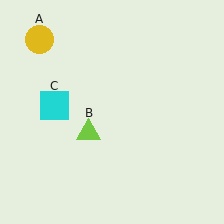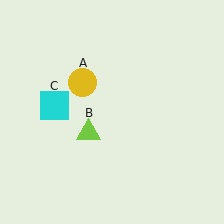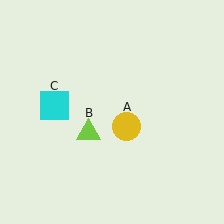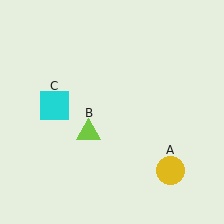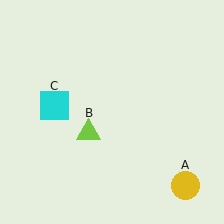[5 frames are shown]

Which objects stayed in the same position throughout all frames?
Lime triangle (object B) and cyan square (object C) remained stationary.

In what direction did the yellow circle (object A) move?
The yellow circle (object A) moved down and to the right.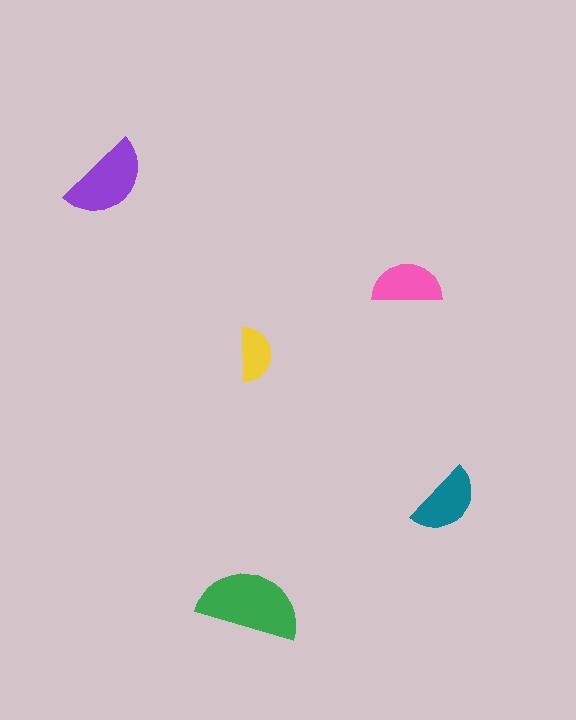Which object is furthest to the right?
The teal semicircle is rightmost.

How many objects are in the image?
There are 5 objects in the image.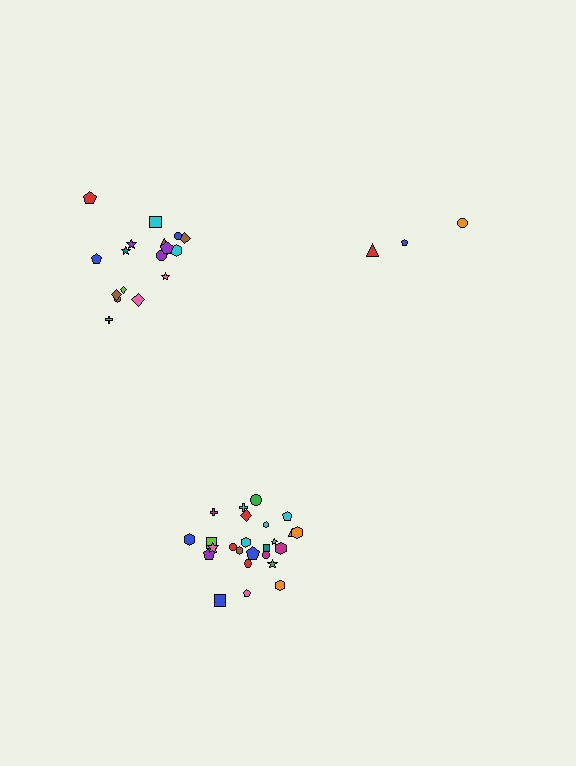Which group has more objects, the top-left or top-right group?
The top-left group.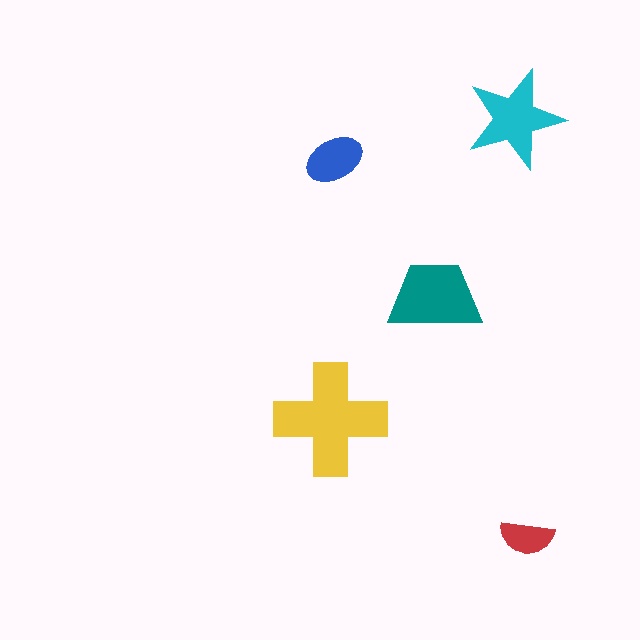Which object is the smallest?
The red semicircle.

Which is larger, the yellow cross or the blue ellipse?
The yellow cross.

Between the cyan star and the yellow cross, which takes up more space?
The yellow cross.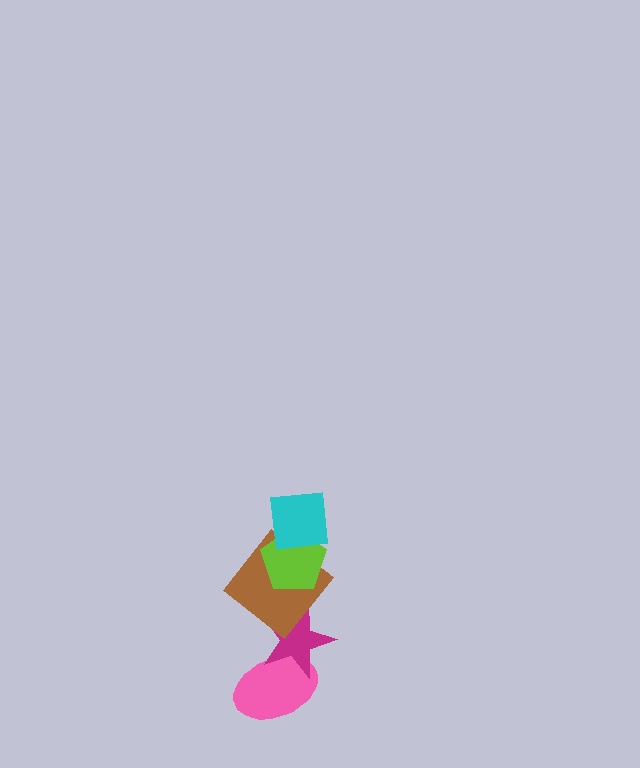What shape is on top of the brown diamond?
The lime pentagon is on top of the brown diamond.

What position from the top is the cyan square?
The cyan square is 1st from the top.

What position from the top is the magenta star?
The magenta star is 4th from the top.